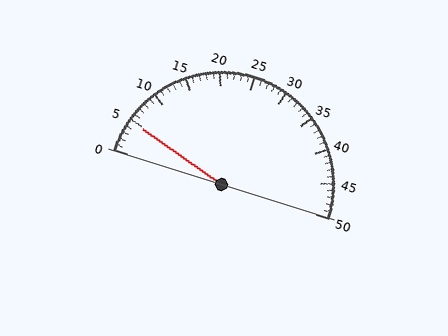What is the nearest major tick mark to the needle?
The nearest major tick mark is 5.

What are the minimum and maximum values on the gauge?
The gauge ranges from 0 to 50.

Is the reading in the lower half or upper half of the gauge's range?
The reading is in the lower half of the range (0 to 50).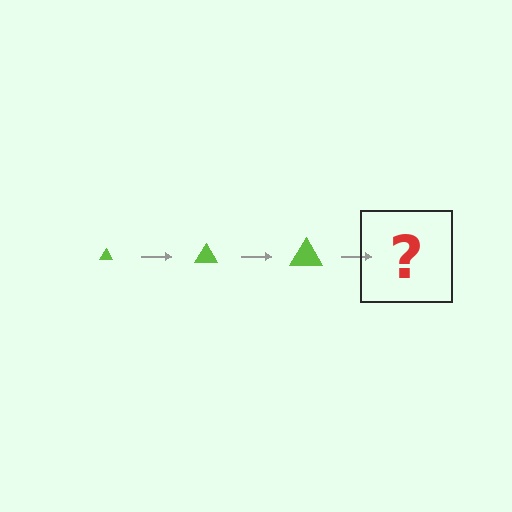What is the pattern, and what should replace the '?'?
The pattern is that the triangle gets progressively larger each step. The '?' should be a lime triangle, larger than the previous one.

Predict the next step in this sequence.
The next step is a lime triangle, larger than the previous one.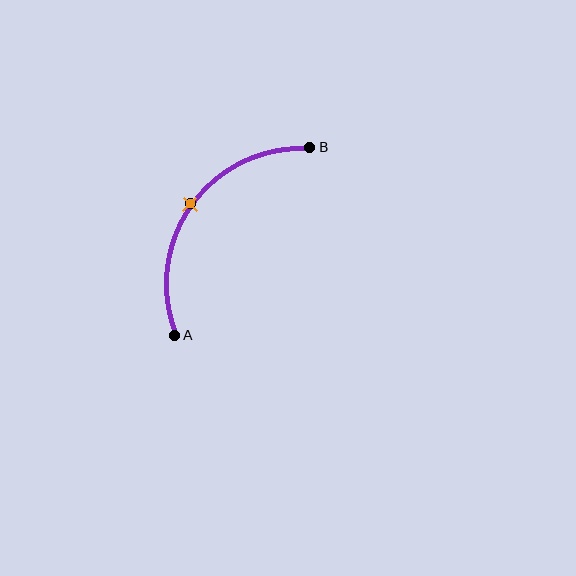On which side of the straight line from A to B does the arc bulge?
The arc bulges above and to the left of the straight line connecting A and B.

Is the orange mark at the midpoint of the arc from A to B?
Yes. The orange mark lies on the arc at equal arc-length from both A and B — it is the arc midpoint.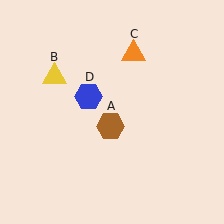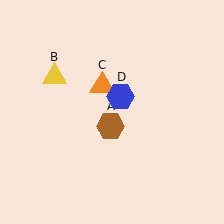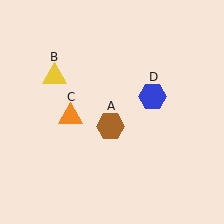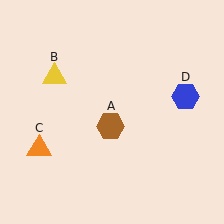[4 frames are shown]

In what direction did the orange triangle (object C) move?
The orange triangle (object C) moved down and to the left.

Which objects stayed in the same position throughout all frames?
Brown hexagon (object A) and yellow triangle (object B) remained stationary.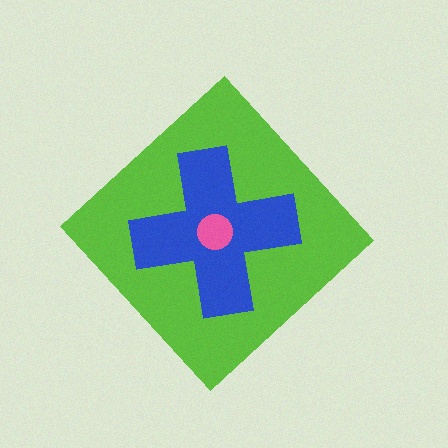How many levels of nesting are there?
3.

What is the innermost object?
The pink circle.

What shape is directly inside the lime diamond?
The blue cross.